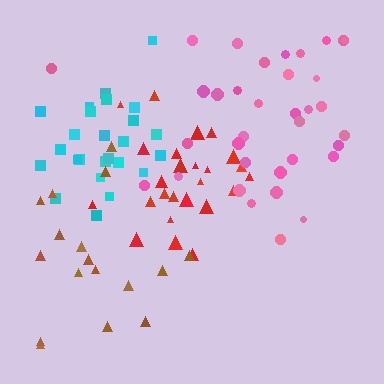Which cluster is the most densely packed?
Red.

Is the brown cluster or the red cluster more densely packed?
Red.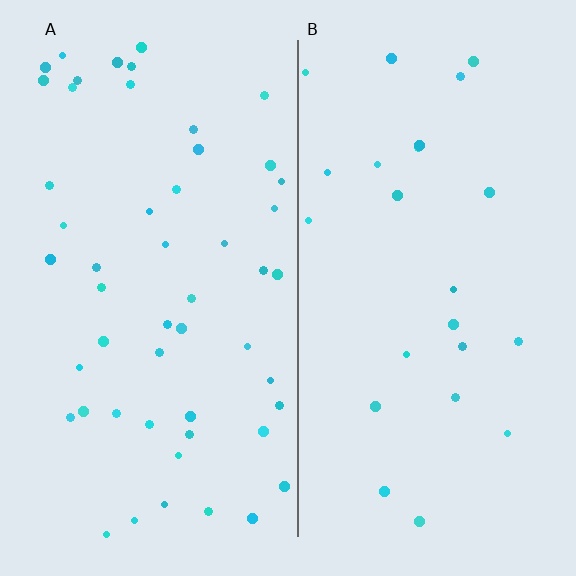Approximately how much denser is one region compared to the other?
Approximately 2.2× — region A over region B.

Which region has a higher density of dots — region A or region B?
A (the left).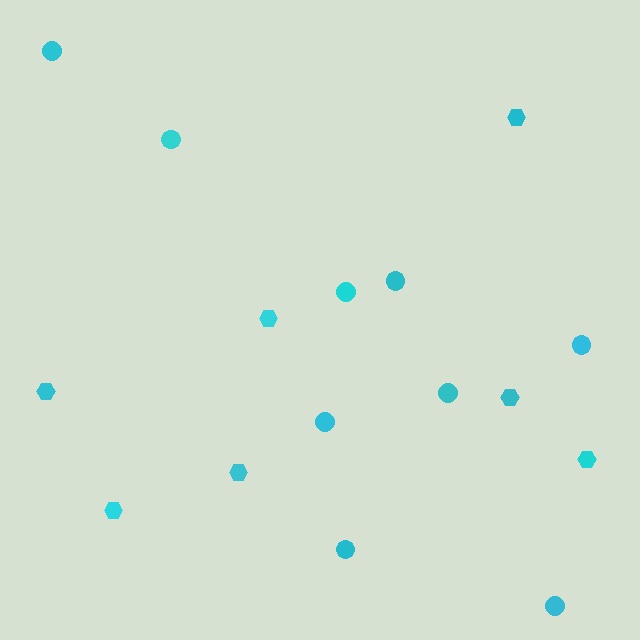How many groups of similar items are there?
There are 2 groups: one group of circles (9) and one group of hexagons (7).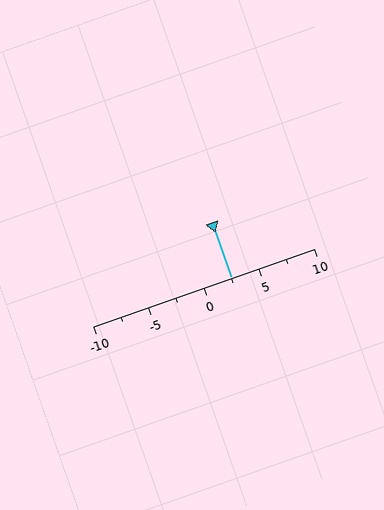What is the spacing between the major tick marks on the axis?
The major ticks are spaced 5 apart.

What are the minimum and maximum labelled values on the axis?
The axis runs from -10 to 10.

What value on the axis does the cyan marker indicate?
The marker indicates approximately 2.5.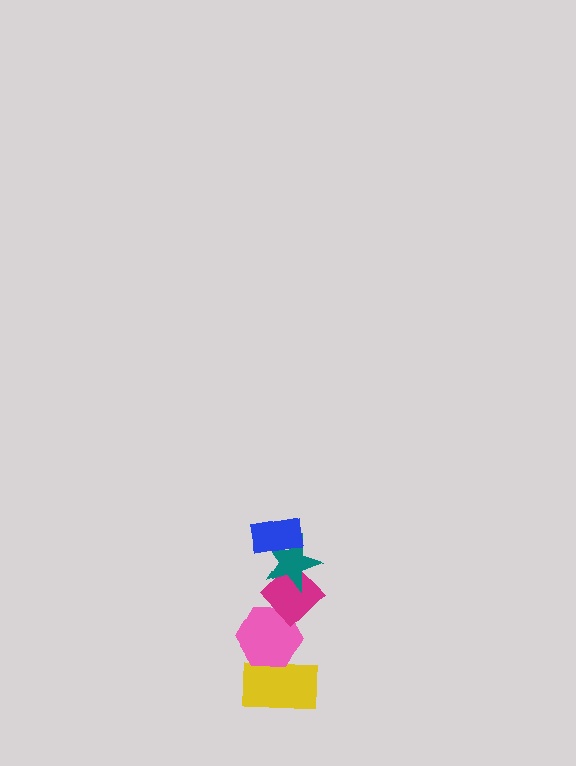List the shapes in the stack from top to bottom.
From top to bottom: the blue rectangle, the teal star, the magenta diamond, the pink hexagon, the yellow rectangle.